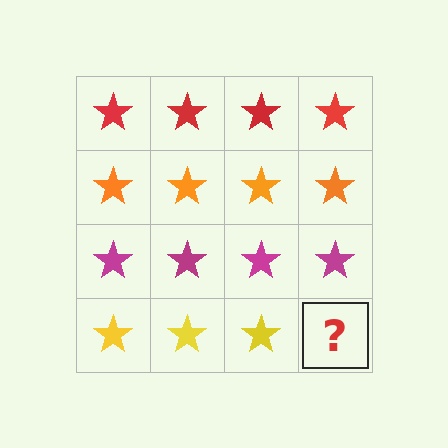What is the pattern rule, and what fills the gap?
The rule is that each row has a consistent color. The gap should be filled with a yellow star.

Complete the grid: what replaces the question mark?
The question mark should be replaced with a yellow star.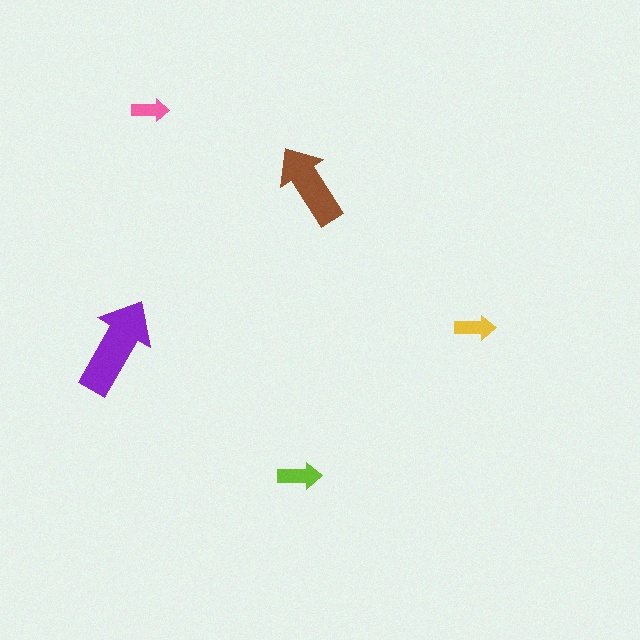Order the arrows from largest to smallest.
the purple one, the brown one, the lime one, the yellow one, the pink one.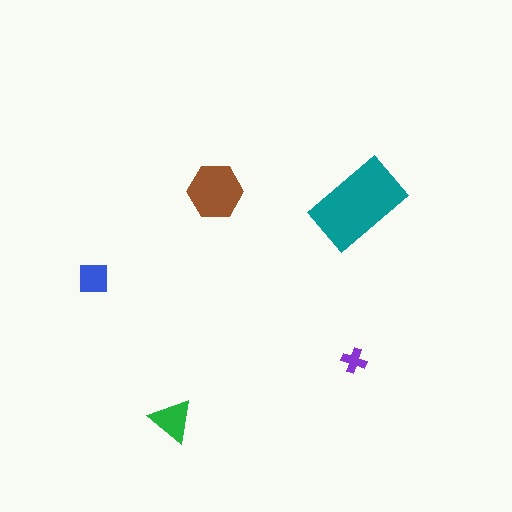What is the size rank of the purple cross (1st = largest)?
5th.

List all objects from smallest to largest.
The purple cross, the blue square, the green triangle, the brown hexagon, the teal rectangle.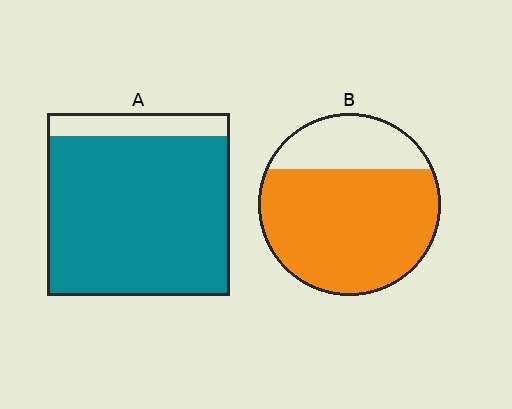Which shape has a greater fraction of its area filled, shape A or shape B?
Shape A.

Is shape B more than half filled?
Yes.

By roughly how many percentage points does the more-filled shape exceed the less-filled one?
By roughly 15 percentage points (A over B).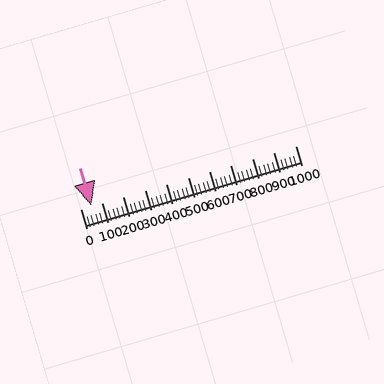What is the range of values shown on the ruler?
The ruler shows values from 0 to 1000.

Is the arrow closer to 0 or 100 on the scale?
The arrow is closer to 100.